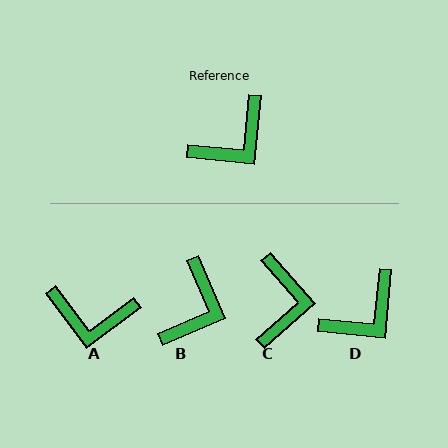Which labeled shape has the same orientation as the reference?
D.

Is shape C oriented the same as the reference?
No, it is off by about 47 degrees.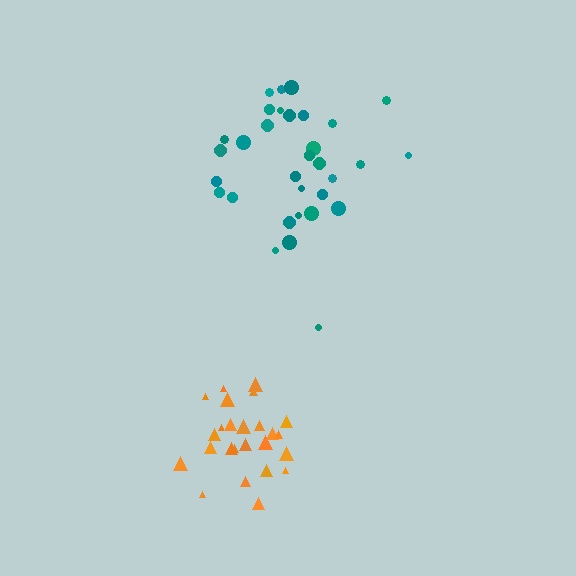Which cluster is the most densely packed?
Orange.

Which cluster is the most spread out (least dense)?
Teal.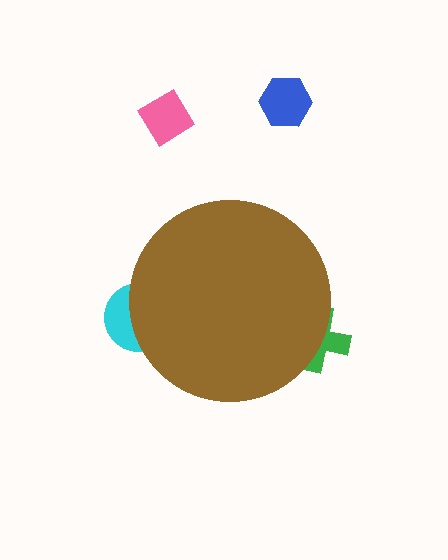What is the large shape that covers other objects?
A brown circle.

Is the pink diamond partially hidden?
No, the pink diamond is fully visible.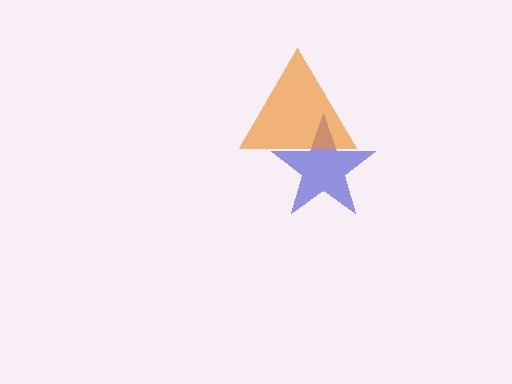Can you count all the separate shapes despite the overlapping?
Yes, there are 2 separate shapes.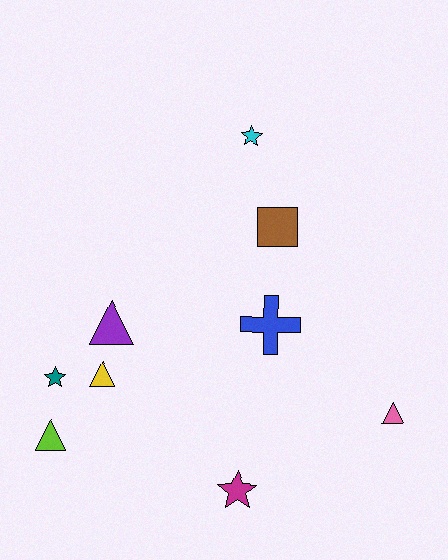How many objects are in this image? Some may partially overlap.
There are 9 objects.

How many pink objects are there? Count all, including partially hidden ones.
There is 1 pink object.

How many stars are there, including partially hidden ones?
There are 3 stars.